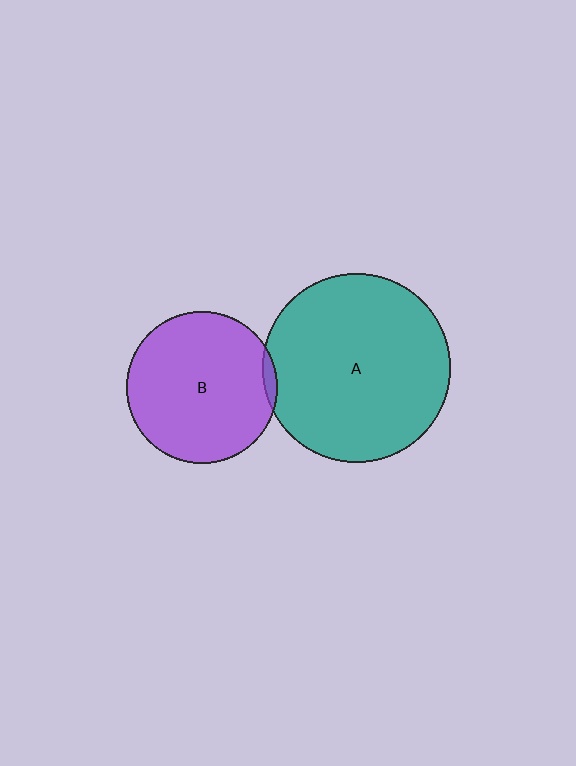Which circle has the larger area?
Circle A (teal).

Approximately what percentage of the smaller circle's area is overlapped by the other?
Approximately 5%.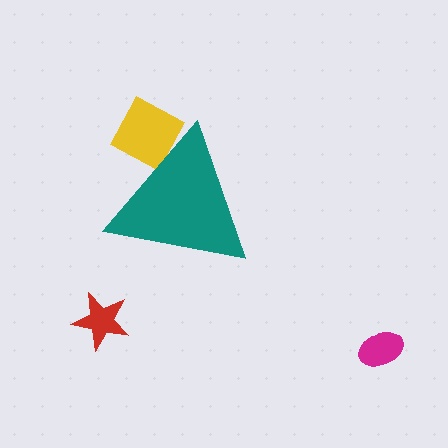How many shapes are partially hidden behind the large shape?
1 shape is partially hidden.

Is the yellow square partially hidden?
Yes, the yellow square is partially hidden behind the teal triangle.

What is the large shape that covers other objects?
A teal triangle.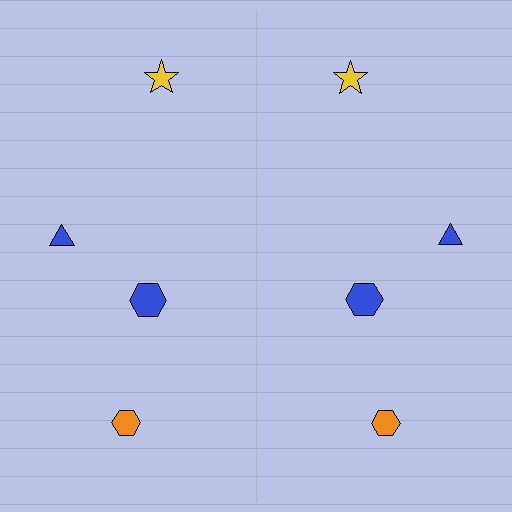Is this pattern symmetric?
Yes, this pattern has bilateral (reflection) symmetry.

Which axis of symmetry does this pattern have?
The pattern has a vertical axis of symmetry running through the center of the image.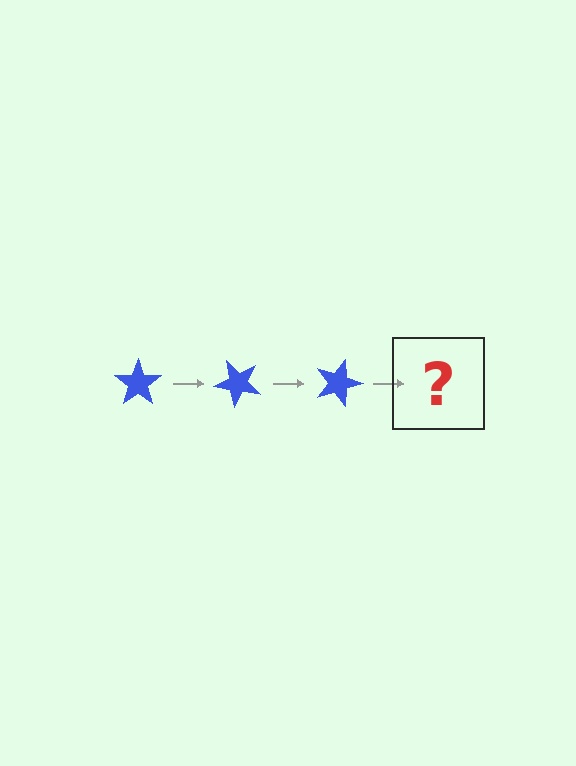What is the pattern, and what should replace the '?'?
The pattern is that the star rotates 45 degrees each step. The '?' should be a blue star rotated 135 degrees.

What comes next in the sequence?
The next element should be a blue star rotated 135 degrees.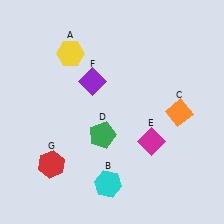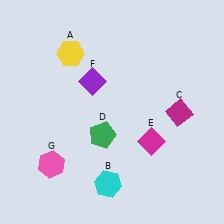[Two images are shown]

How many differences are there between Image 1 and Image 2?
There are 2 differences between the two images.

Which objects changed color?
C changed from orange to magenta. G changed from red to pink.